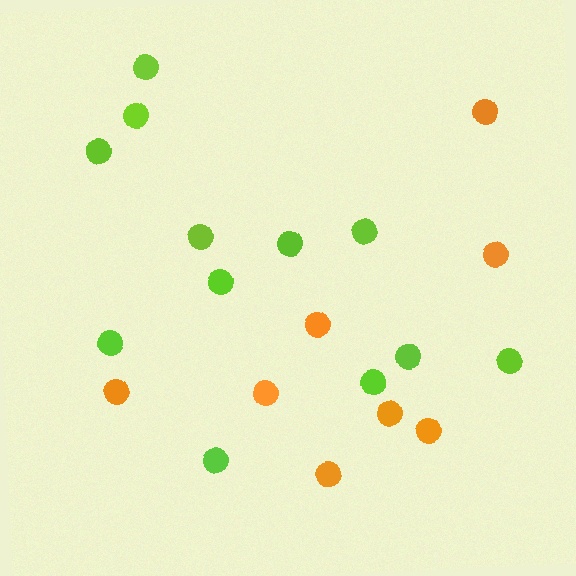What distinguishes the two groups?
There are 2 groups: one group of lime circles (12) and one group of orange circles (8).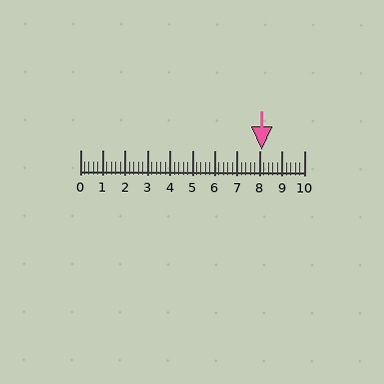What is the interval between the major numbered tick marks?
The major tick marks are spaced 1 units apart.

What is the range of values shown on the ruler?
The ruler shows values from 0 to 10.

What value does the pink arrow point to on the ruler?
The pink arrow points to approximately 8.1.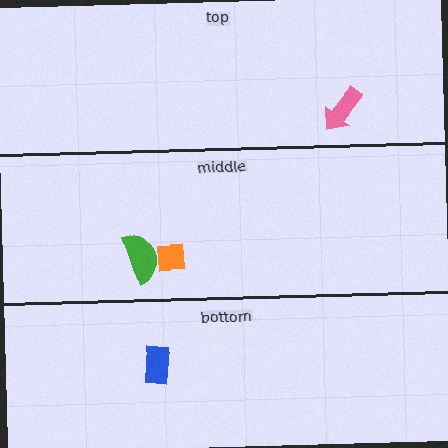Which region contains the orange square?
The middle region.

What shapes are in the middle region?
The green semicircle, the orange square.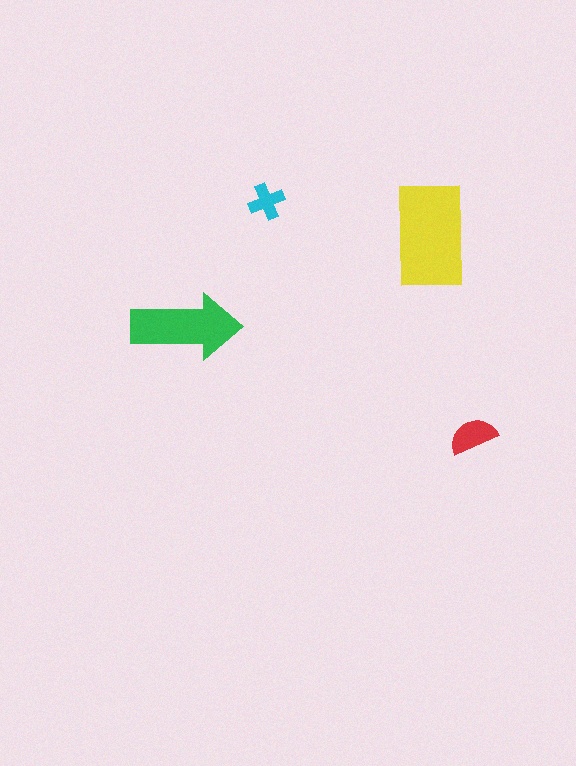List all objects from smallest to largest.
The cyan cross, the red semicircle, the green arrow, the yellow rectangle.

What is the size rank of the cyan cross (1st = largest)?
4th.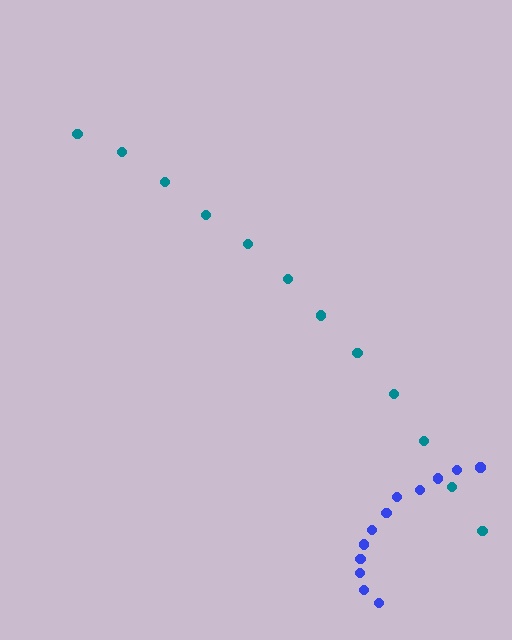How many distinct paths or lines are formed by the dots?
There are 2 distinct paths.